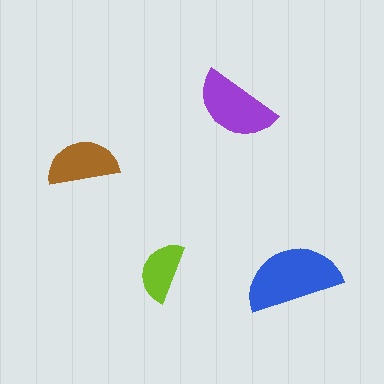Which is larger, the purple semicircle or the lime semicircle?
The purple one.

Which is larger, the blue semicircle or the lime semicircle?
The blue one.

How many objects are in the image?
There are 4 objects in the image.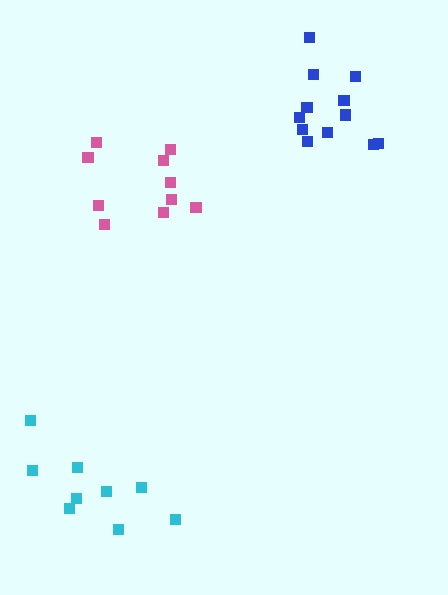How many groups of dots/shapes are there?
There are 3 groups.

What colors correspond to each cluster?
The clusters are colored: blue, cyan, pink.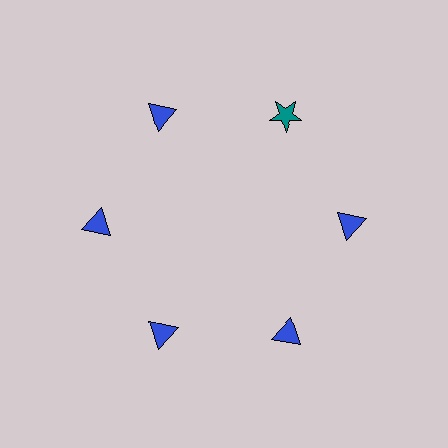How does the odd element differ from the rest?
It differs in both color (teal instead of blue) and shape (star instead of triangle).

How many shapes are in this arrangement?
There are 6 shapes arranged in a ring pattern.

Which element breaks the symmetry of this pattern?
The teal star at roughly the 1 o'clock position breaks the symmetry. All other shapes are blue triangles.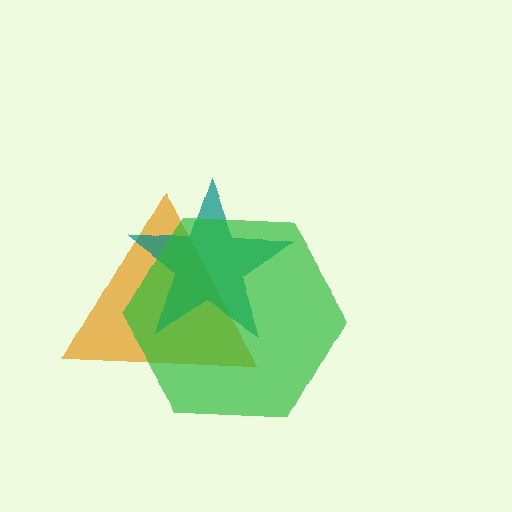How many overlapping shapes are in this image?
There are 3 overlapping shapes in the image.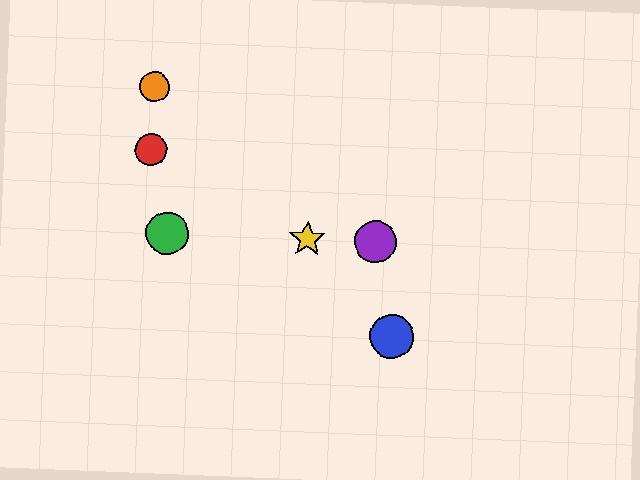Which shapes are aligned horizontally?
The green circle, the yellow star, the purple circle are aligned horizontally.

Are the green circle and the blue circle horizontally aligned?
No, the green circle is at y≈234 and the blue circle is at y≈337.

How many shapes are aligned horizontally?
3 shapes (the green circle, the yellow star, the purple circle) are aligned horizontally.